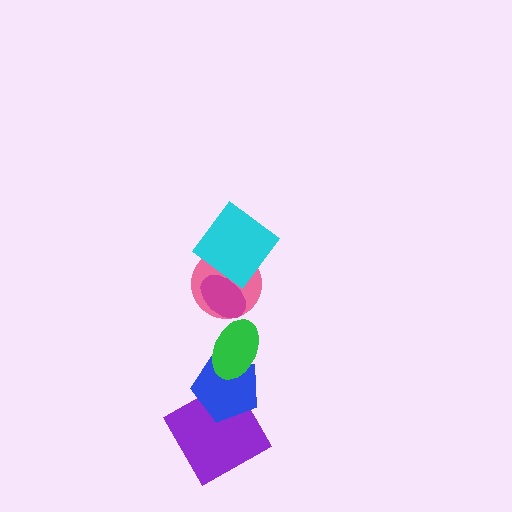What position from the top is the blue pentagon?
The blue pentagon is 5th from the top.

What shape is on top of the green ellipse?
The pink circle is on top of the green ellipse.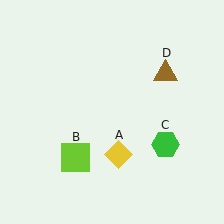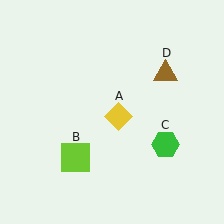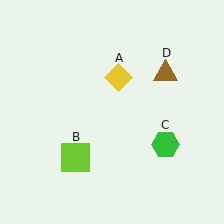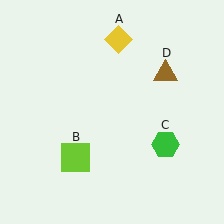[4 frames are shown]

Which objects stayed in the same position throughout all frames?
Lime square (object B) and green hexagon (object C) and brown triangle (object D) remained stationary.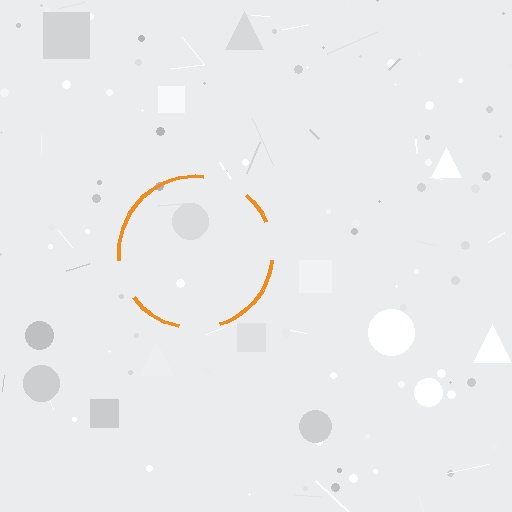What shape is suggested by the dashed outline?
The dashed outline suggests a circle.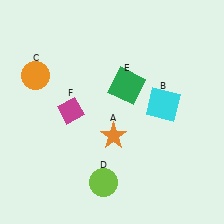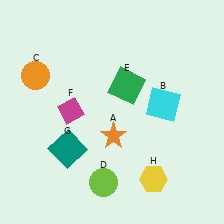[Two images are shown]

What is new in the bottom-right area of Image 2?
A yellow hexagon (H) was added in the bottom-right area of Image 2.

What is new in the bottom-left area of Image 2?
A teal square (G) was added in the bottom-left area of Image 2.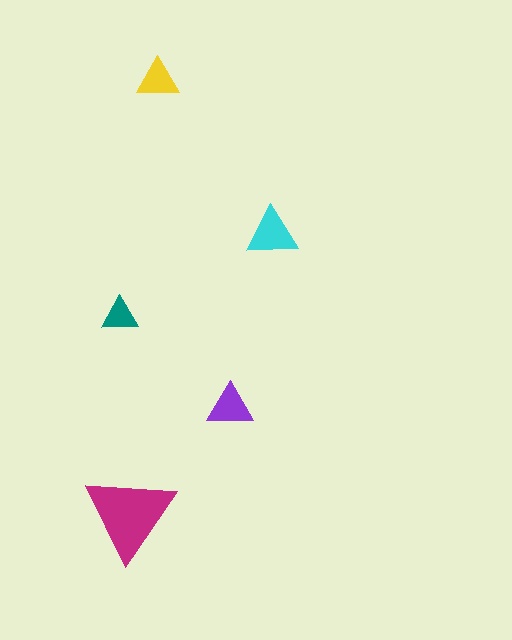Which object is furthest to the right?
The cyan triangle is rightmost.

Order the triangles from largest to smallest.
the magenta one, the cyan one, the purple one, the yellow one, the teal one.